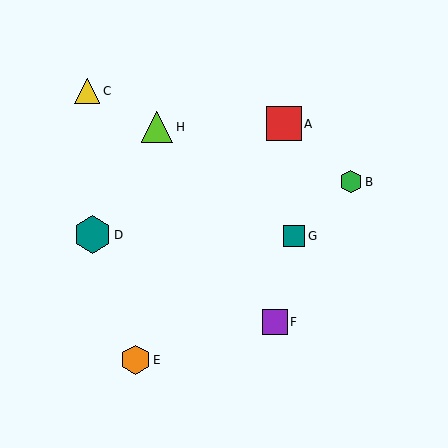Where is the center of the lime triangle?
The center of the lime triangle is at (157, 127).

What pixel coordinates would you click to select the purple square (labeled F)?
Click at (275, 322) to select the purple square F.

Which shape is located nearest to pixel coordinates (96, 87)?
The yellow triangle (labeled C) at (87, 91) is nearest to that location.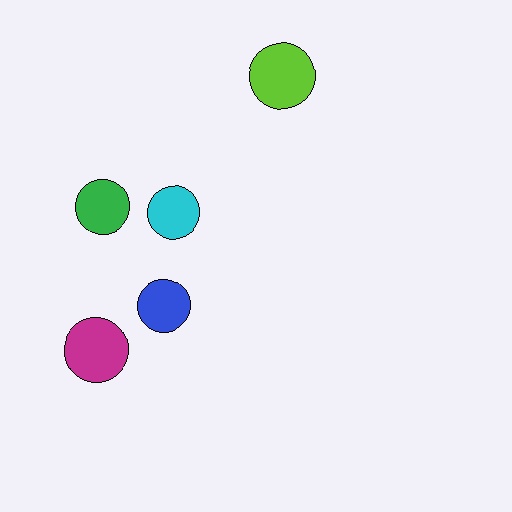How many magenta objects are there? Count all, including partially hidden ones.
There is 1 magenta object.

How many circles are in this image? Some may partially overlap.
There are 5 circles.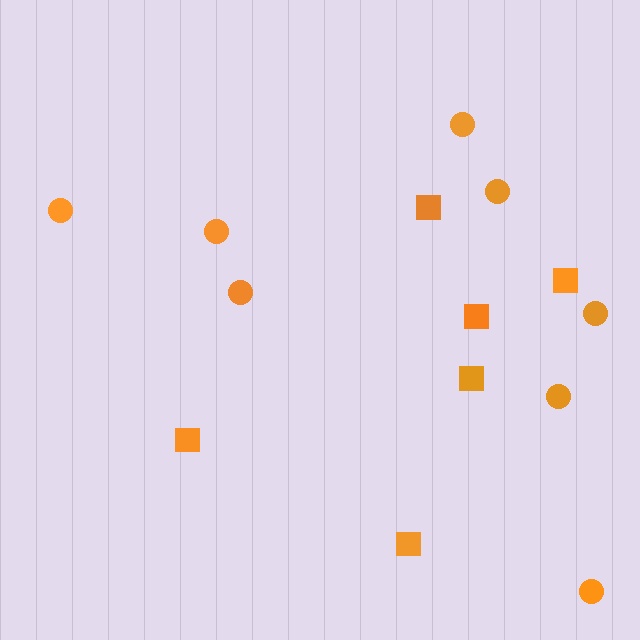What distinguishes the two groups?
There are 2 groups: one group of circles (8) and one group of squares (6).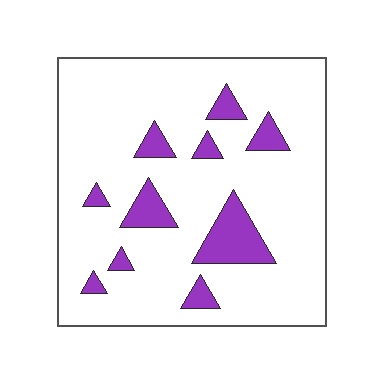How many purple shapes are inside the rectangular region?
10.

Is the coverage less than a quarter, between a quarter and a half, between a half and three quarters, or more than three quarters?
Less than a quarter.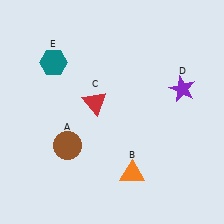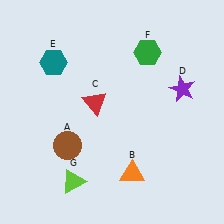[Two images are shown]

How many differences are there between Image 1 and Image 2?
There are 2 differences between the two images.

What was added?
A green hexagon (F), a lime triangle (G) were added in Image 2.